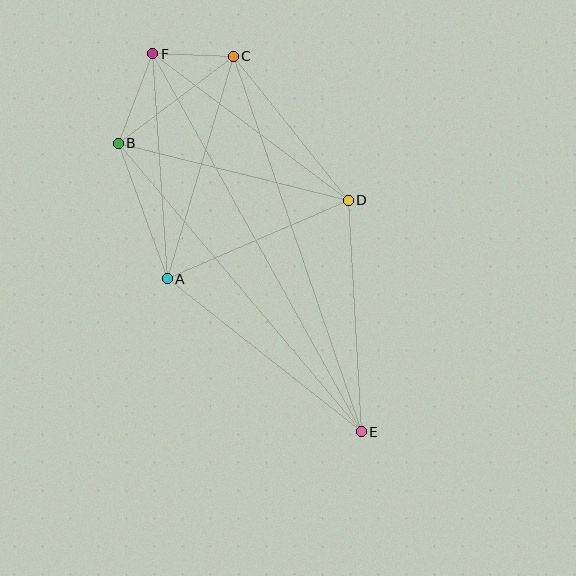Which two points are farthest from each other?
Points E and F are farthest from each other.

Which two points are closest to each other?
Points C and F are closest to each other.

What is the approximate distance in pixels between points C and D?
The distance between C and D is approximately 184 pixels.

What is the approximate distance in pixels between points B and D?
The distance between B and D is approximately 237 pixels.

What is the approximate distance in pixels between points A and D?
The distance between A and D is approximately 197 pixels.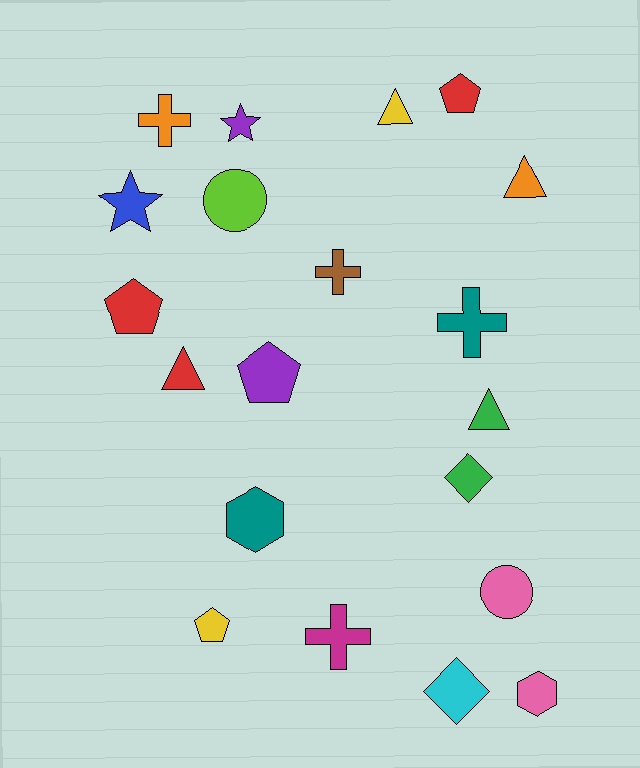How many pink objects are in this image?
There are 2 pink objects.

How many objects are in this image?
There are 20 objects.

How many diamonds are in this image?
There are 2 diamonds.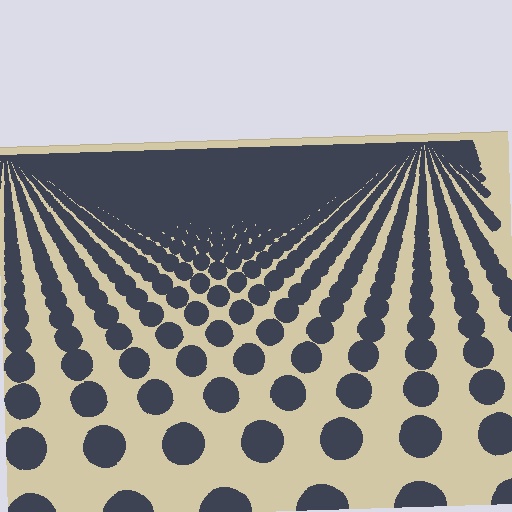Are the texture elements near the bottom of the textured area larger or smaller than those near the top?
Larger. Near the bottom, elements are closer to the viewer and appear at a bigger on-screen size.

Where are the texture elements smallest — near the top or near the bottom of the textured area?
Near the top.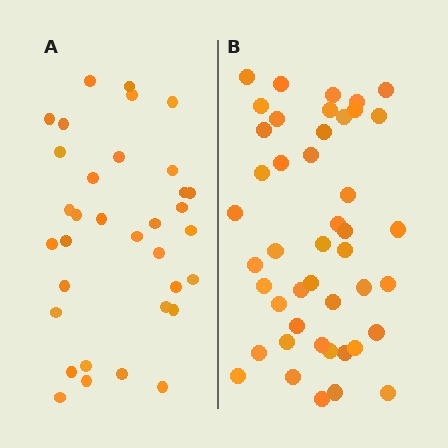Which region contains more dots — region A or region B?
Region B (the right region) has more dots.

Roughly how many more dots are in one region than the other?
Region B has roughly 12 or so more dots than region A.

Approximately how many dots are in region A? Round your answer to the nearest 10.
About 30 dots. (The exact count is 34, which rounds to 30.)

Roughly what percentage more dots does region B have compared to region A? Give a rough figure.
About 30% more.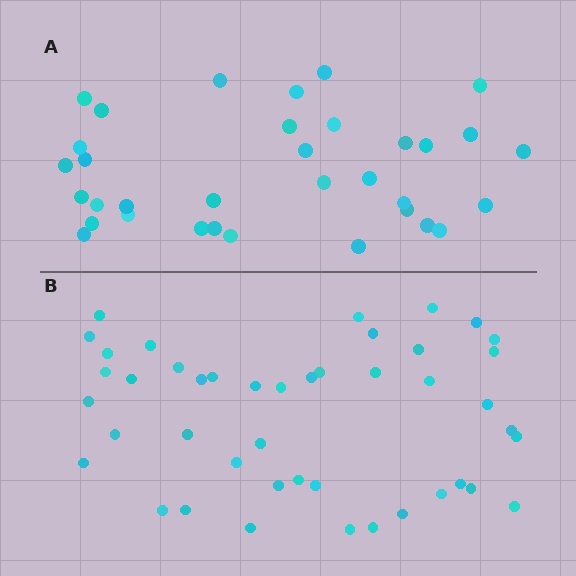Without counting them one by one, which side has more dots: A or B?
Region B (the bottom region) has more dots.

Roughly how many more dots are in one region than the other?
Region B has roughly 10 or so more dots than region A.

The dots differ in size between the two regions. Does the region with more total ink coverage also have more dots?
No. Region A has more total ink coverage because its dots are larger, but region B actually contains more individual dots. Total area can be misleading — the number of items is what matters here.